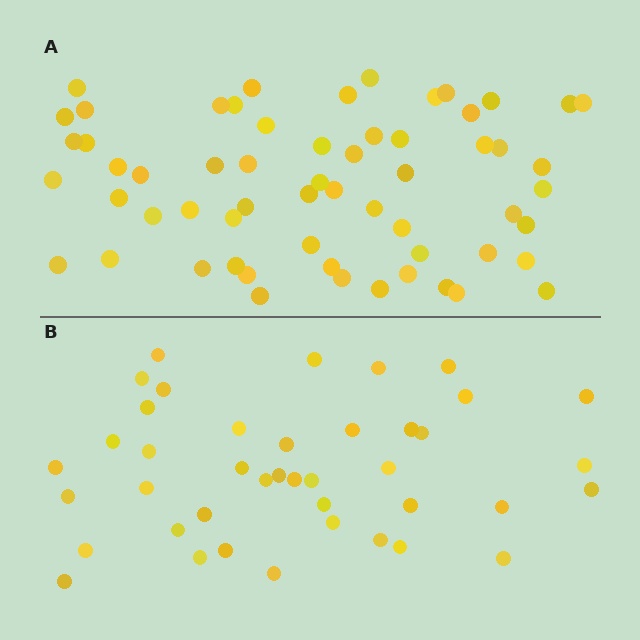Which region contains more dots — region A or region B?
Region A (the top region) has more dots.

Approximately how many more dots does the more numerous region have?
Region A has approximately 20 more dots than region B.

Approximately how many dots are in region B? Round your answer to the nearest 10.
About 40 dots. (The exact count is 41, which rounds to 40.)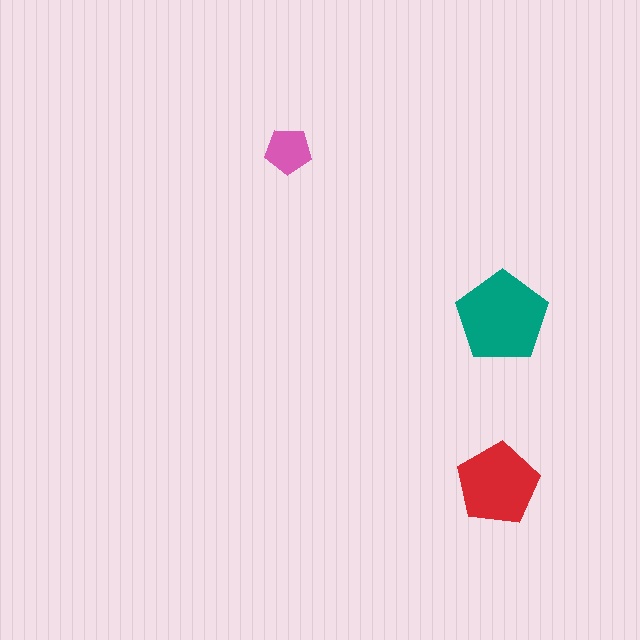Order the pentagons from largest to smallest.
the teal one, the red one, the pink one.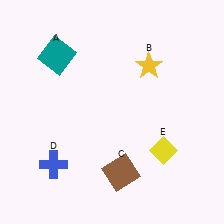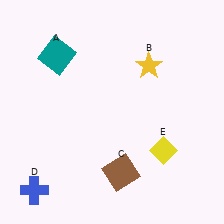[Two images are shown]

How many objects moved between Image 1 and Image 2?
1 object moved between the two images.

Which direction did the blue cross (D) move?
The blue cross (D) moved down.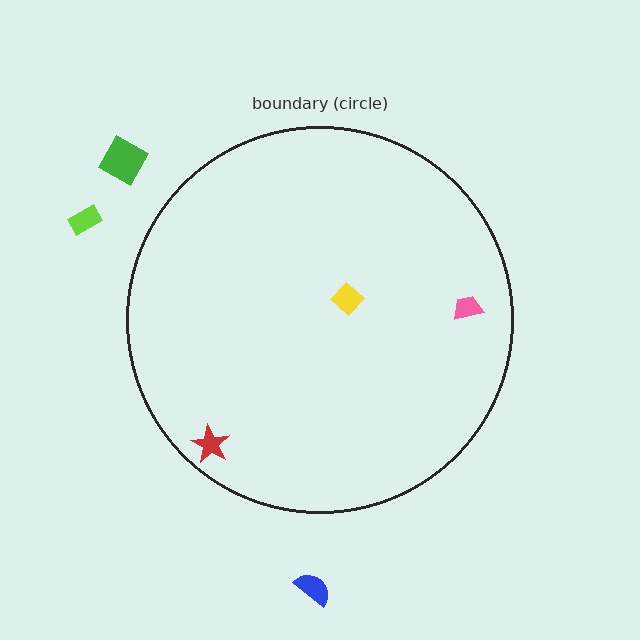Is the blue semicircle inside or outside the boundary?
Outside.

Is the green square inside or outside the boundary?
Outside.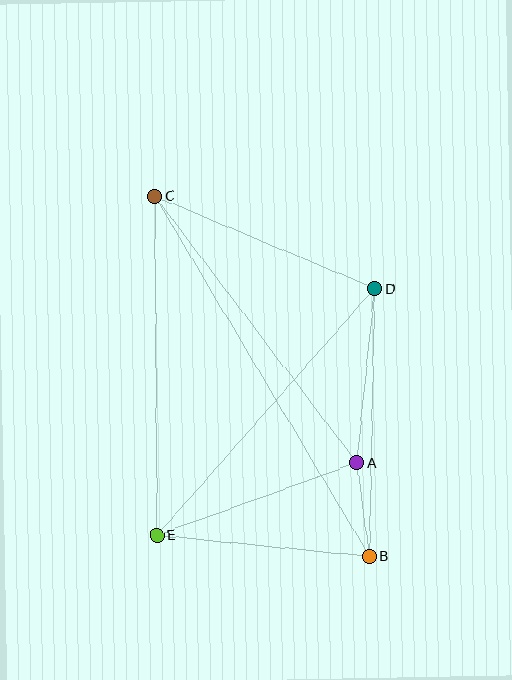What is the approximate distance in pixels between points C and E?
The distance between C and E is approximately 339 pixels.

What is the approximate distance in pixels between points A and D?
The distance between A and D is approximately 175 pixels.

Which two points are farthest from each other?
Points B and C are farthest from each other.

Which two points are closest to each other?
Points A and B are closest to each other.